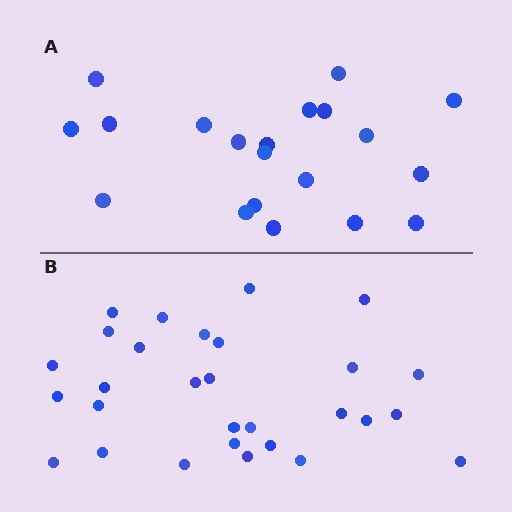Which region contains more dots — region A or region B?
Region B (the bottom region) has more dots.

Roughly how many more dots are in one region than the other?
Region B has roughly 8 or so more dots than region A.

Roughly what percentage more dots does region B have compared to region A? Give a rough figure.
About 45% more.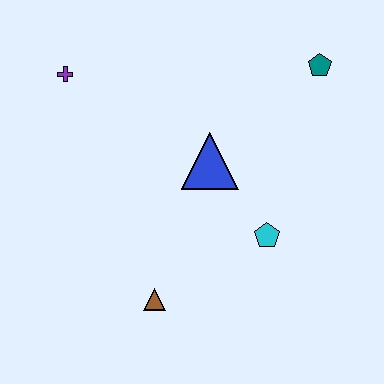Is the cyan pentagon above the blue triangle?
No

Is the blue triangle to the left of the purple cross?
No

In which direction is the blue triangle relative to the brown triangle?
The blue triangle is above the brown triangle.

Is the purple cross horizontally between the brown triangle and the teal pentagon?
No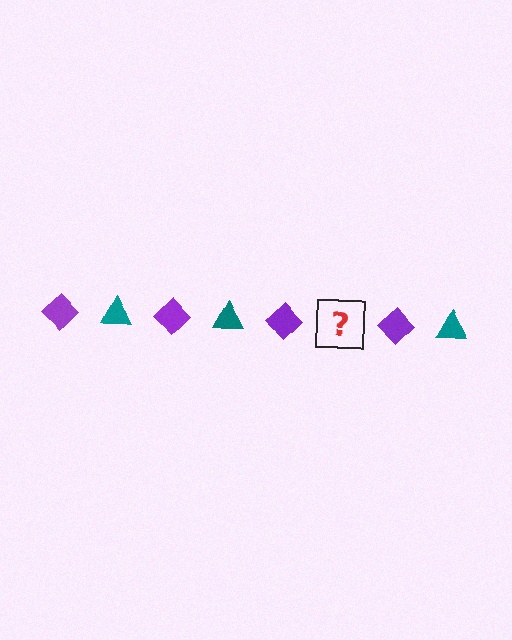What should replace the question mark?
The question mark should be replaced with a teal triangle.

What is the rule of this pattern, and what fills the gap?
The rule is that the pattern alternates between purple diamond and teal triangle. The gap should be filled with a teal triangle.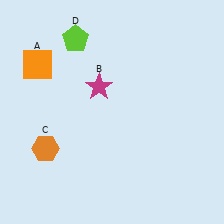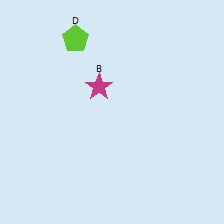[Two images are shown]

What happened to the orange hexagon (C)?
The orange hexagon (C) was removed in Image 2. It was in the bottom-left area of Image 1.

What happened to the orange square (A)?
The orange square (A) was removed in Image 2. It was in the top-left area of Image 1.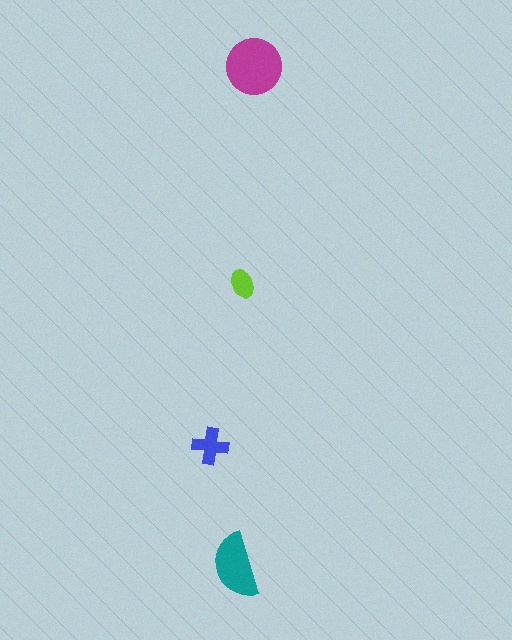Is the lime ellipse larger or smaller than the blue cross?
Smaller.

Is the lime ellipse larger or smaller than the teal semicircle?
Smaller.